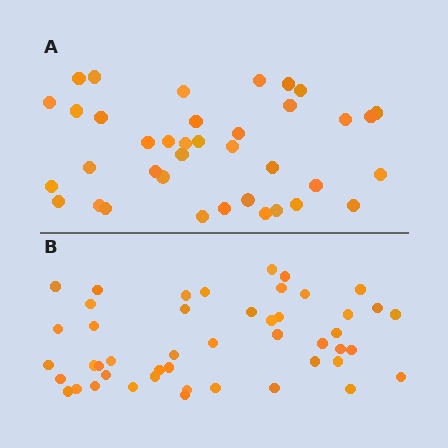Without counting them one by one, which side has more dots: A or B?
Region B (the bottom region) has more dots.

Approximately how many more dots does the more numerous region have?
Region B has roughly 8 or so more dots than region A.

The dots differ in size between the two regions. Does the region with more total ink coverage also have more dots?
No. Region A has more total ink coverage because its dots are larger, but region B actually contains more individual dots. Total area can be misleading — the number of items is what matters here.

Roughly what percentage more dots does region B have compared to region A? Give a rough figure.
About 25% more.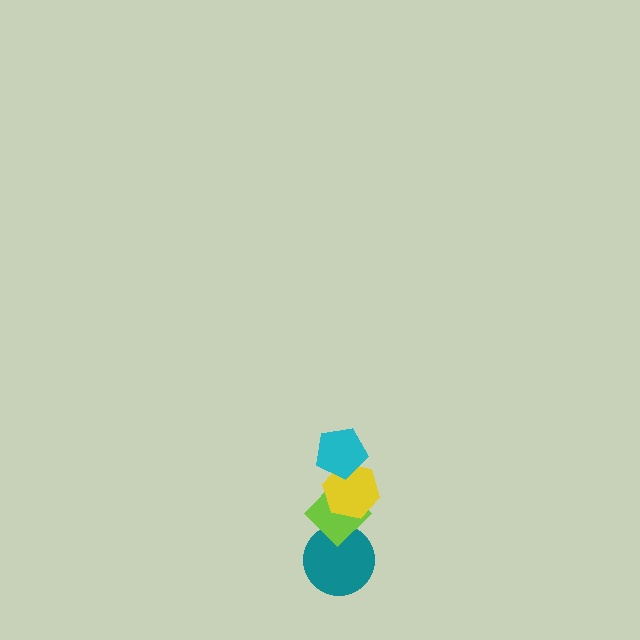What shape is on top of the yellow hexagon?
The cyan pentagon is on top of the yellow hexagon.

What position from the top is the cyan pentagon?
The cyan pentagon is 1st from the top.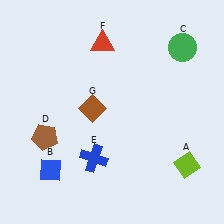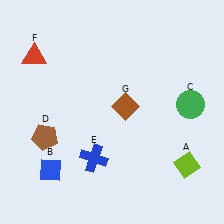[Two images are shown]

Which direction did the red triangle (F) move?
The red triangle (F) moved left.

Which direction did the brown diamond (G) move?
The brown diamond (G) moved right.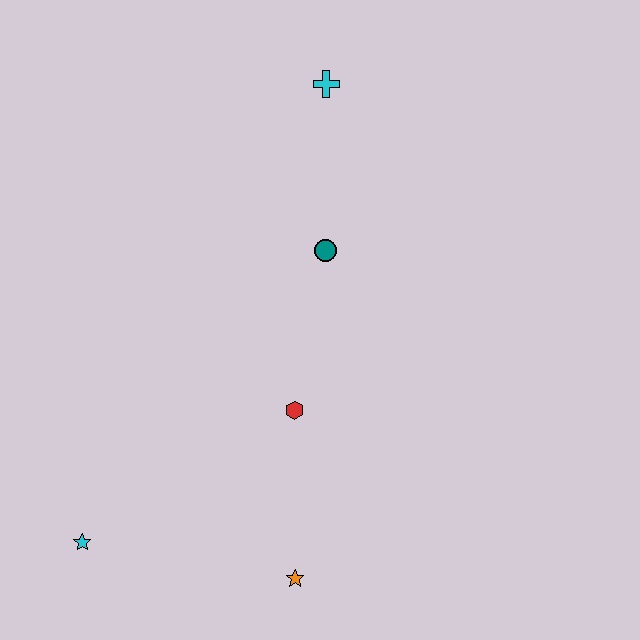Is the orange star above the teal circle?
No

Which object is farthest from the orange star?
The cyan cross is farthest from the orange star.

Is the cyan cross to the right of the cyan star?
Yes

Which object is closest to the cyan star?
The orange star is closest to the cyan star.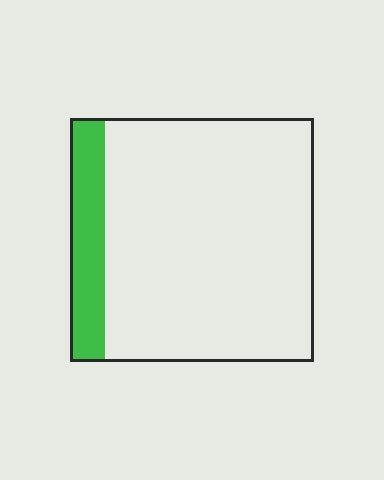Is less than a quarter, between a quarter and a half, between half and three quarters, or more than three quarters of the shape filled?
Less than a quarter.